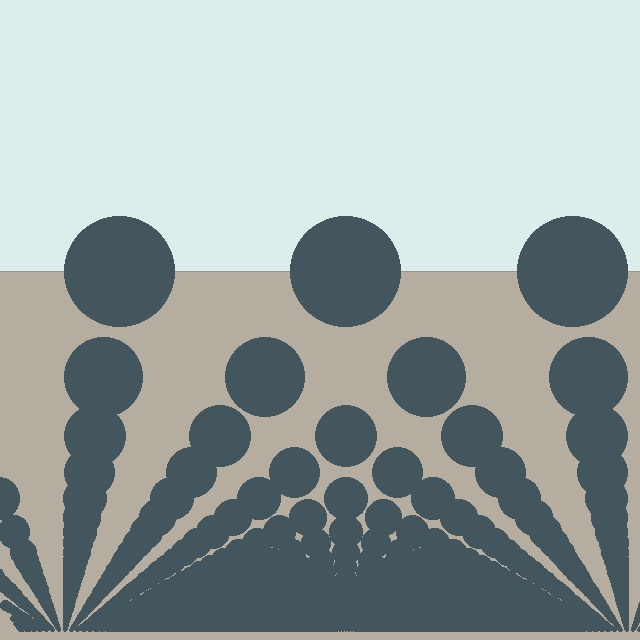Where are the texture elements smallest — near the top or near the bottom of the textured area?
Near the bottom.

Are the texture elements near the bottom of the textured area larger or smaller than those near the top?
Smaller. The gradient is inverted — elements near the bottom are smaller and denser.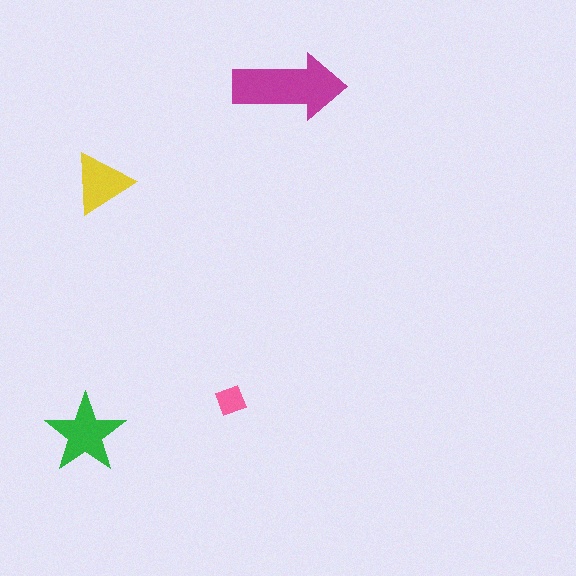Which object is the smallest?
The pink diamond.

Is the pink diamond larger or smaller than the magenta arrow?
Smaller.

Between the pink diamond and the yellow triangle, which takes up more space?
The yellow triangle.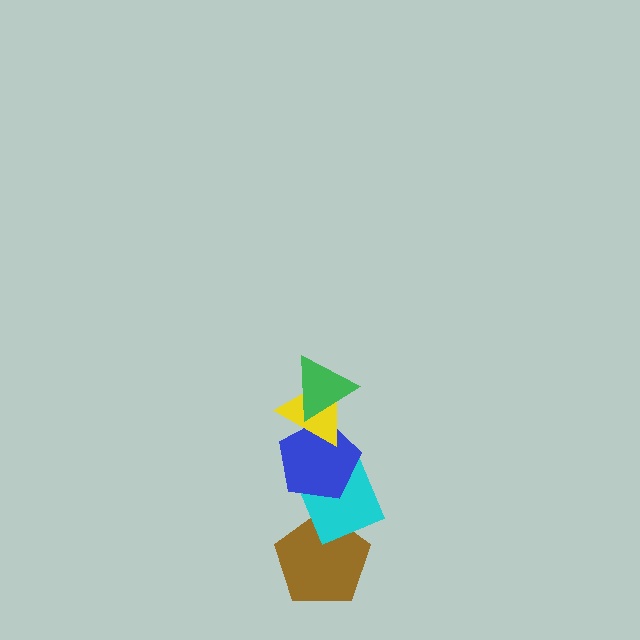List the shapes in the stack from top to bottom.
From top to bottom: the green triangle, the yellow triangle, the blue pentagon, the cyan diamond, the brown pentagon.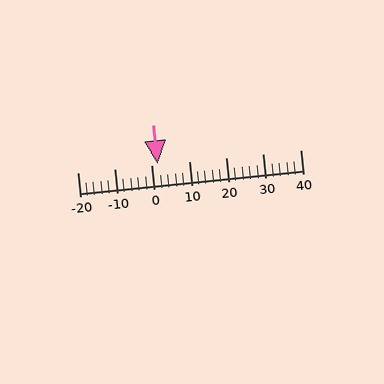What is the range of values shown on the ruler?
The ruler shows values from -20 to 40.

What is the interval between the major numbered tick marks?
The major tick marks are spaced 10 units apart.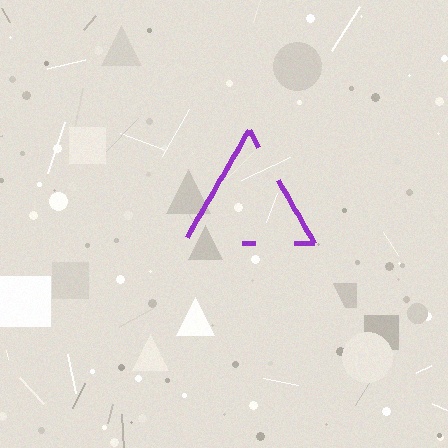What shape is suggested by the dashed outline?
The dashed outline suggests a triangle.